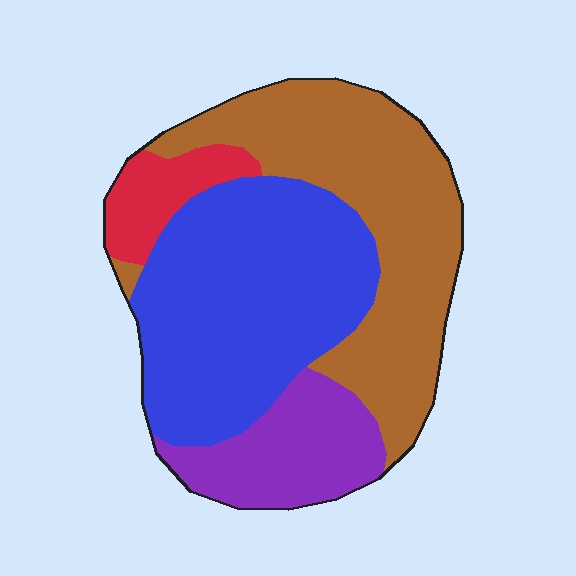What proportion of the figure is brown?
Brown takes up about three eighths (3/8) of the figure.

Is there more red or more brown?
Brown.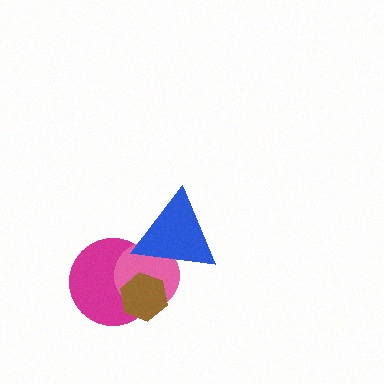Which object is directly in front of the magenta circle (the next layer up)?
The pink circle is directly in front of the magenta circle.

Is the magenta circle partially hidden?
Yes, it is partially covered by another shape.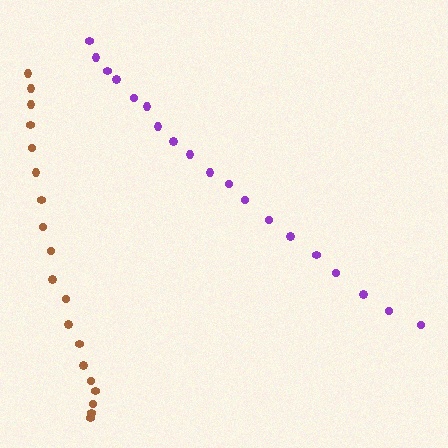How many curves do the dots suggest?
There are 2 distinct paths.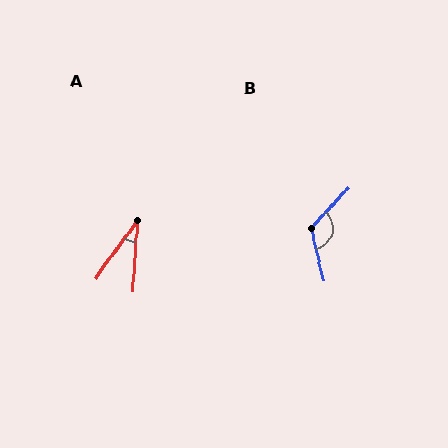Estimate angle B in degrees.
Approximately 124 degrees.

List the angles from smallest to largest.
A (32°), B (124°).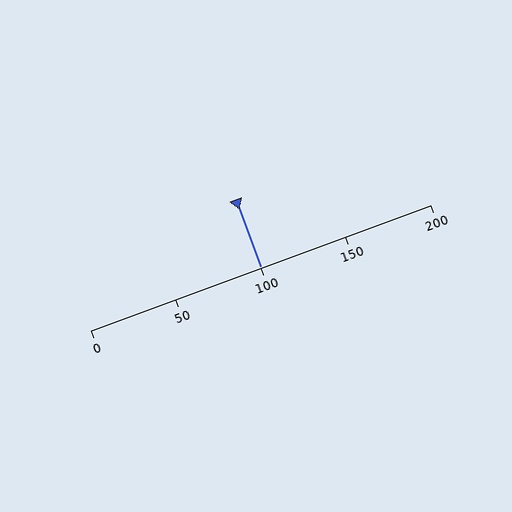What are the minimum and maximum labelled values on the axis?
The axis runs from 0 to 200.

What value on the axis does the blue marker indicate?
The marker indicates approximately 100.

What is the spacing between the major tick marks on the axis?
The major ticks are spaced 50 apart.